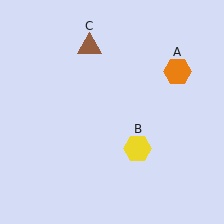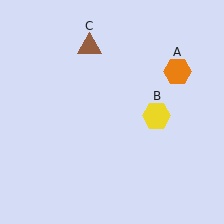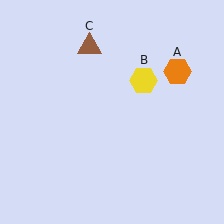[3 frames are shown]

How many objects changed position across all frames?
1 object changed position: yellow hexagon (object B).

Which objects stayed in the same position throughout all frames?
Orange hexagon (object A) and brown triangle (object C) remained stationary.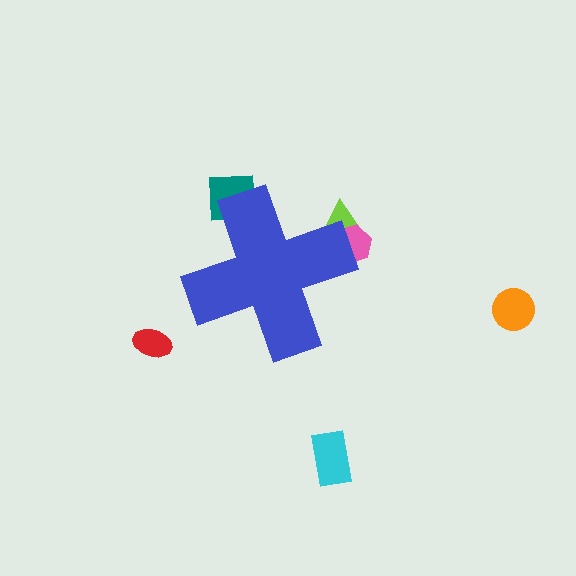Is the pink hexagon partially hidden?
Yes, the pink hexagon is partially hidden behind the blue cross.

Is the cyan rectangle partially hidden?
No, the cyan rectangle is fully visible.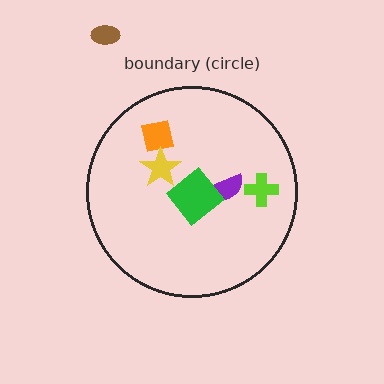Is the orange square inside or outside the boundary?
Inside.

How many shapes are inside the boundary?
5 inside, 1 outside.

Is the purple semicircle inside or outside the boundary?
Inside.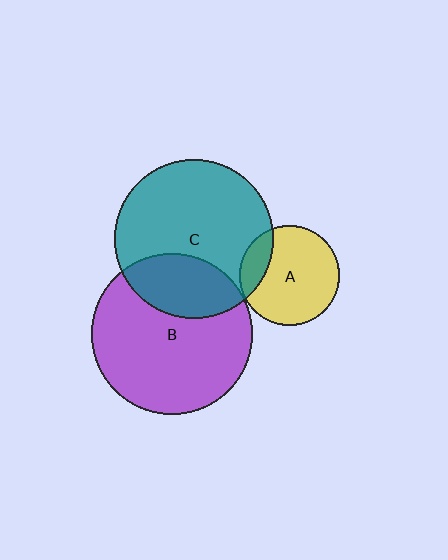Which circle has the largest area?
Circle B (purple).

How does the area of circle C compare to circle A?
Approximately 2.5 times.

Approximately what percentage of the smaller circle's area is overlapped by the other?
Approximately 20%.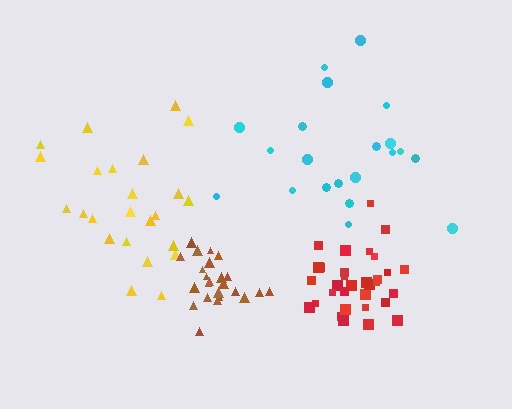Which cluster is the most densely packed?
Red.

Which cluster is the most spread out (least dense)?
Cyan.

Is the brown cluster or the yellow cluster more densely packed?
Brown.